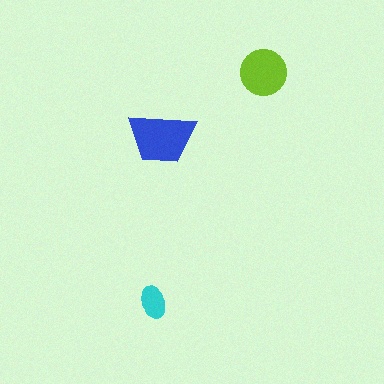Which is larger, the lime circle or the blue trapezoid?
The blue trapezoid.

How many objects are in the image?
There are 3 objects in the image.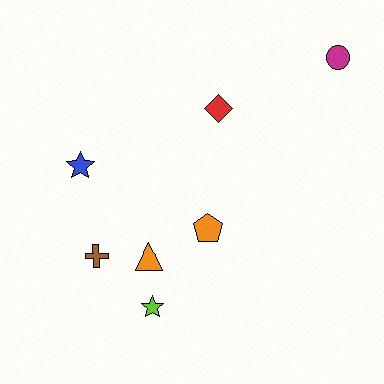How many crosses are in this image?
There is 1 cross.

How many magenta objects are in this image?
There is 1 magenta object.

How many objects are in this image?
There are 7 objects.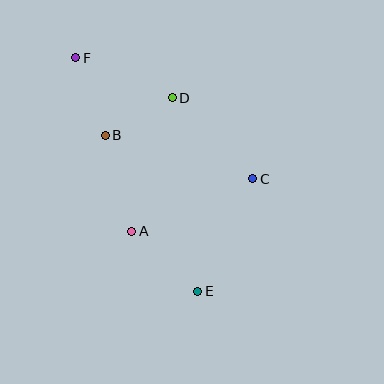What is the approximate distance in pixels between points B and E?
The distance between B and E is approximately 181 pixels.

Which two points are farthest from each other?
Points E and F are farthest from each other.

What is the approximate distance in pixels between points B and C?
The distance between B and C is approximately 153 pixels.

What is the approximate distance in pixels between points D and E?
The distance between D and E is approximately 195 pixels.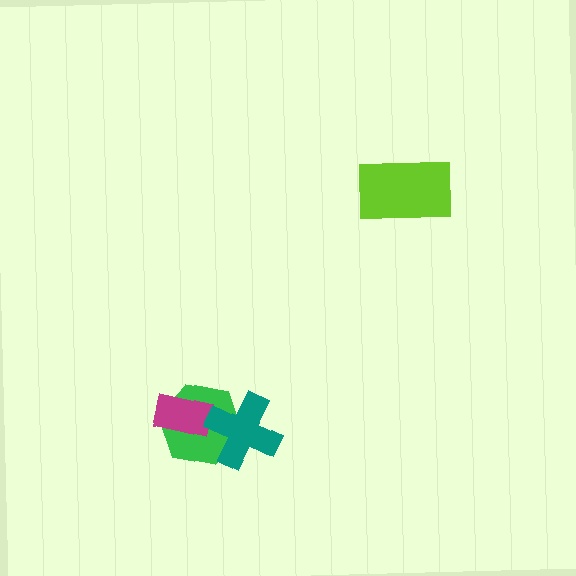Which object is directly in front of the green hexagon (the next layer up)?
The magenta rectangle is directly in front of the green hexagon.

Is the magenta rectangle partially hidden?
No, no other shape covers it.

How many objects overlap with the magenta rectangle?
1 object overlaps with the magenta rectangle.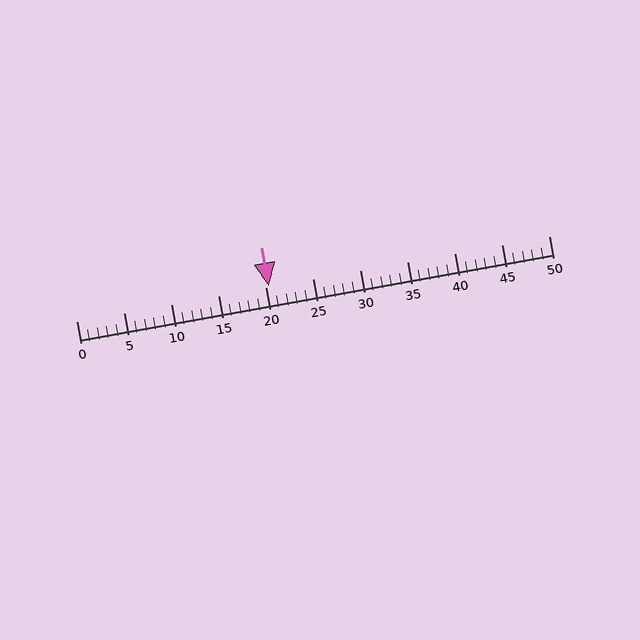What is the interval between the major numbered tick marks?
The major tick marks are spaced 5 units apart.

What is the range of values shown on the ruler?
The ruler shows values from 0 to 50.